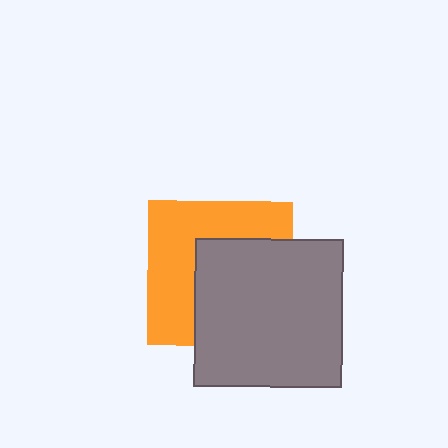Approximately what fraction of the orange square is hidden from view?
Roughly 50% of the orange square is hidden behind the gray square.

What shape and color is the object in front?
The object in front is a gray square.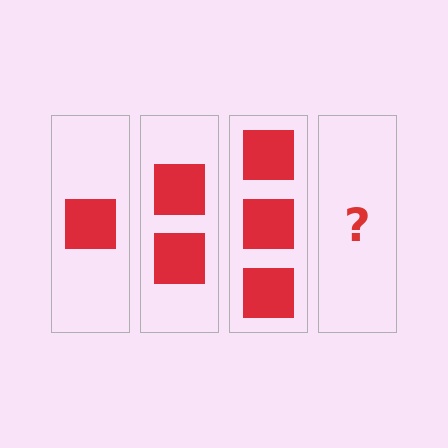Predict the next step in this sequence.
The next step is 4 squares.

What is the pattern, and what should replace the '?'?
The pattern is that each step adds one more square. The '?' should be 4 squares.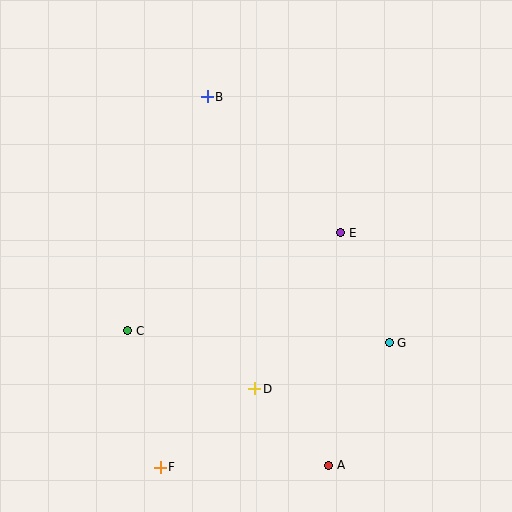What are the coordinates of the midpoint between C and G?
The midpoint between C and G is at (258, 337).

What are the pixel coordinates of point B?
Point B is at (207, 97).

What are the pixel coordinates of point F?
Point F is at (160, 467).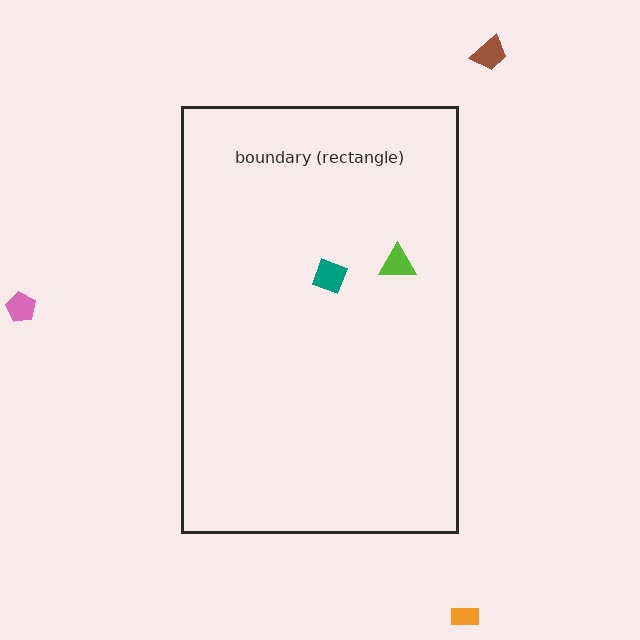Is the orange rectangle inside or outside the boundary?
Outside.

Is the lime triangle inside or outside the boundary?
Inside.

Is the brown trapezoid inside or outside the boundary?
Outside.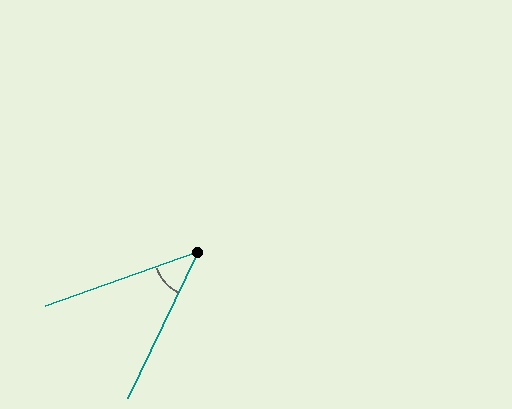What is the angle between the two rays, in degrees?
Approximately 45 degrees.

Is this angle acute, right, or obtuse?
It is acute.